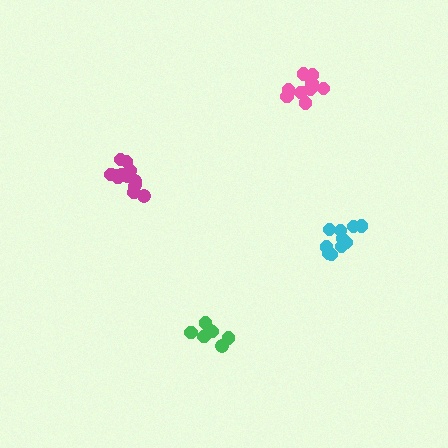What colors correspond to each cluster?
The clusters are colored: cyan, green, pink, magenta.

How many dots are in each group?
Group 1: 10 dots, Group 2: 7 dots, Group 3: 9 dots, Group 4: 13 dots (39 total).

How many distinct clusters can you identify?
There are 4 distinct clusters.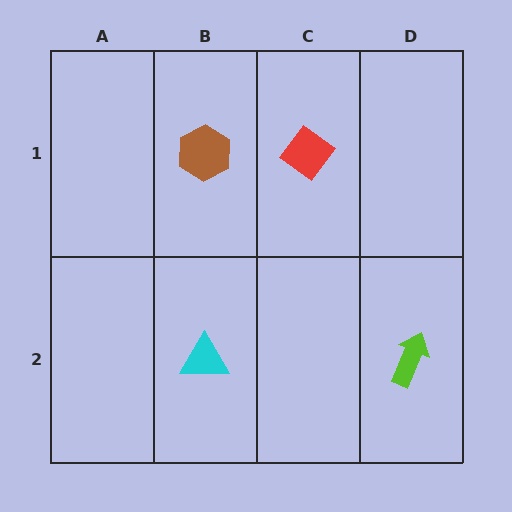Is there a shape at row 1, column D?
No, that cell is empty.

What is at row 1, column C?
A red diamond.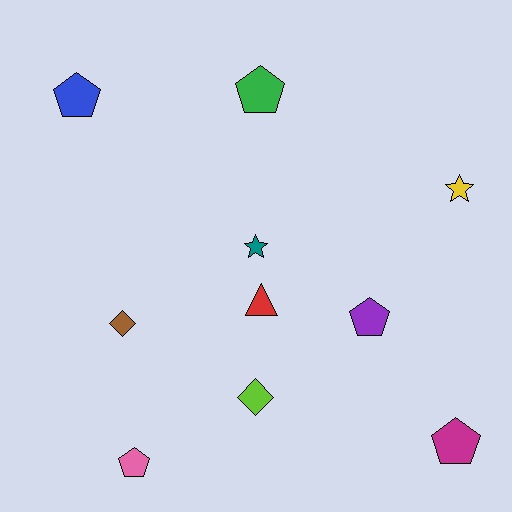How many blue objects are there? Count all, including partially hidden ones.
There is 1 blue object.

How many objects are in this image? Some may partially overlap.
There are 10 objects.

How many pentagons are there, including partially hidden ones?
There are 5 pentagons.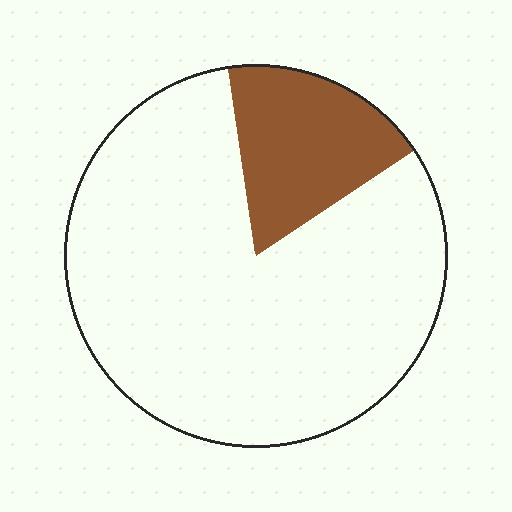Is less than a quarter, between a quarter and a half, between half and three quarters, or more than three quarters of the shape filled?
Less than a quarter.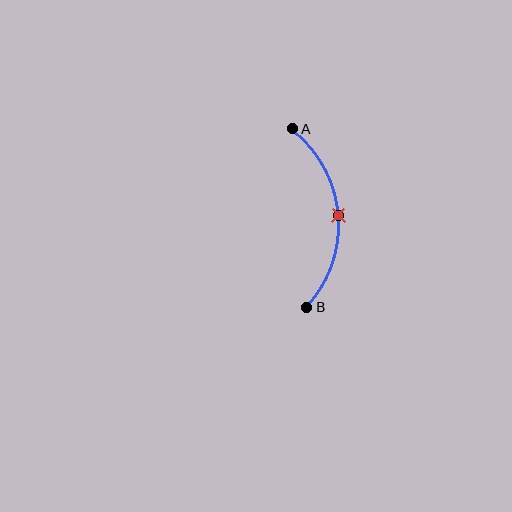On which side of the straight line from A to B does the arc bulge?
The arc bulges to the right of the straight line connecting A and B.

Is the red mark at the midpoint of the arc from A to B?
Yes. The red mark lies on the arc at equal arc-length from both A and B — it is the arc midpoint.